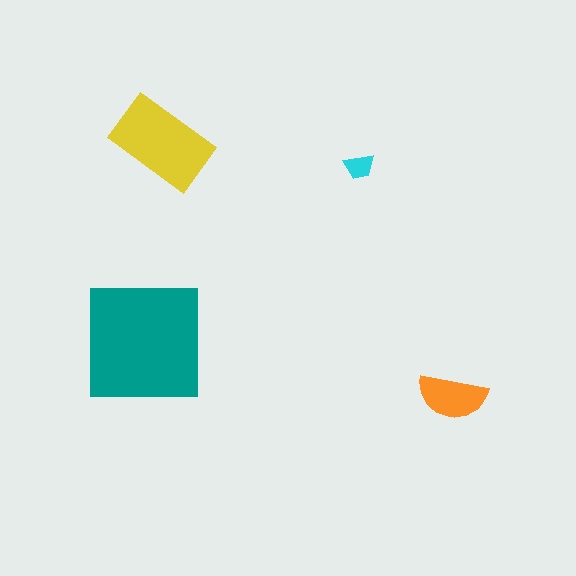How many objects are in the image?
There are 4 objects in the image.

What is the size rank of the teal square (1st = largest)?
1st.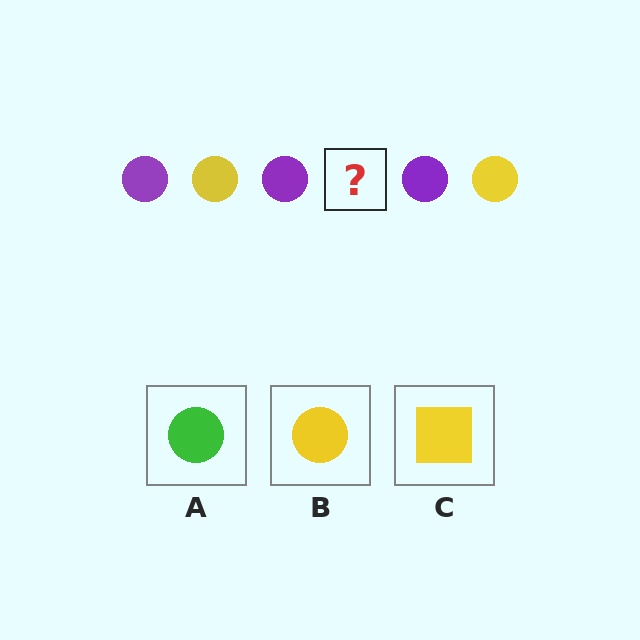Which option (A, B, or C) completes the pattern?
B.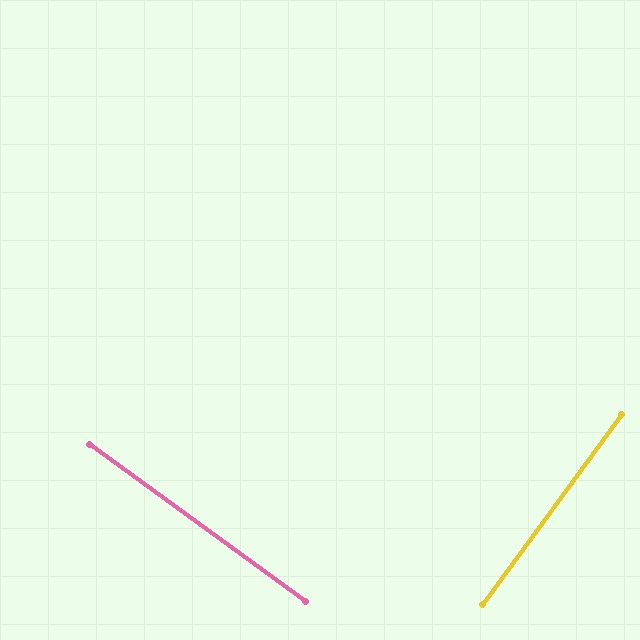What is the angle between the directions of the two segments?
Approximately 90 degrees.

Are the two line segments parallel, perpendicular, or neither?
Perpendicular — they meet at approximately 90°.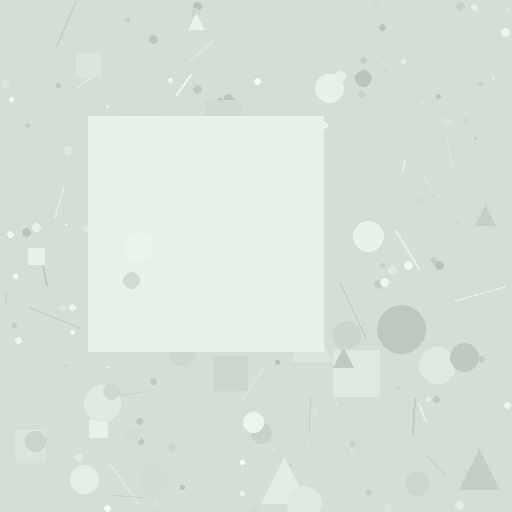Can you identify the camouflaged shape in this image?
The camouflaged shape is a square.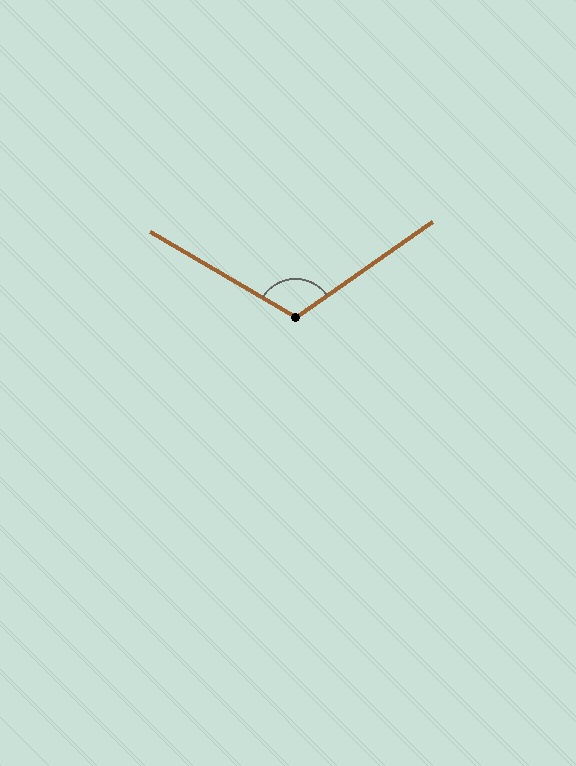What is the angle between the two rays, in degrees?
Approximately 115 degrees.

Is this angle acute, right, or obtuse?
It is obtuse.